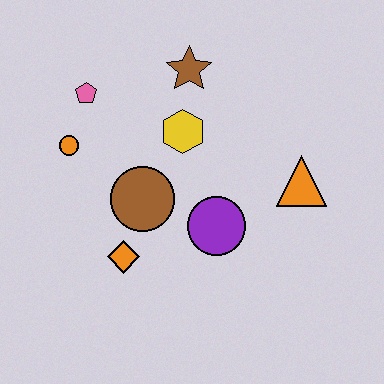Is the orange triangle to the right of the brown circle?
Yes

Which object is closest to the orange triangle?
The purple circle is closest to the orange triangle.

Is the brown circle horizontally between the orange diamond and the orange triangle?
Yes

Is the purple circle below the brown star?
Yes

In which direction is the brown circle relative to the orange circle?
The brown circle is to the right of the orange circle.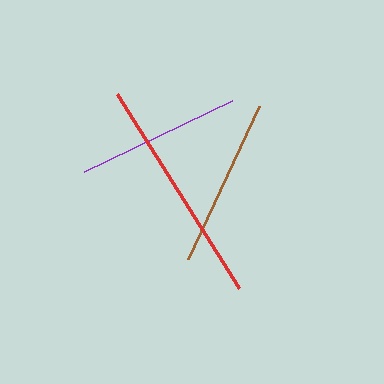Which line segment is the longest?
The red line is the longest at approximately 230 pixels.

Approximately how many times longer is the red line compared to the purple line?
The red line is approximately 1.4 times the length of the purple line.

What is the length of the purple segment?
The purple segment is approximately 164 pixels long.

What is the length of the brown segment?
The brown segment is approximately 169 pixels long.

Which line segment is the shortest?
The purple line is the shortest at approximately 164 pixels.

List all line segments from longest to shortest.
From longest to shortest: red, brown, purple.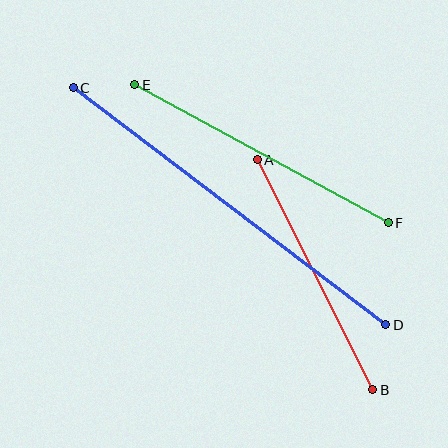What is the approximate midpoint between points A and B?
The midpoint is at approximately (315, 275) pixels.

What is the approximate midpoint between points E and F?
The midpoint is at approximately (262, 154) pixels.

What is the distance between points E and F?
The distance is approximately 289 pixels.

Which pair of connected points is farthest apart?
Points C and D are farthest apart.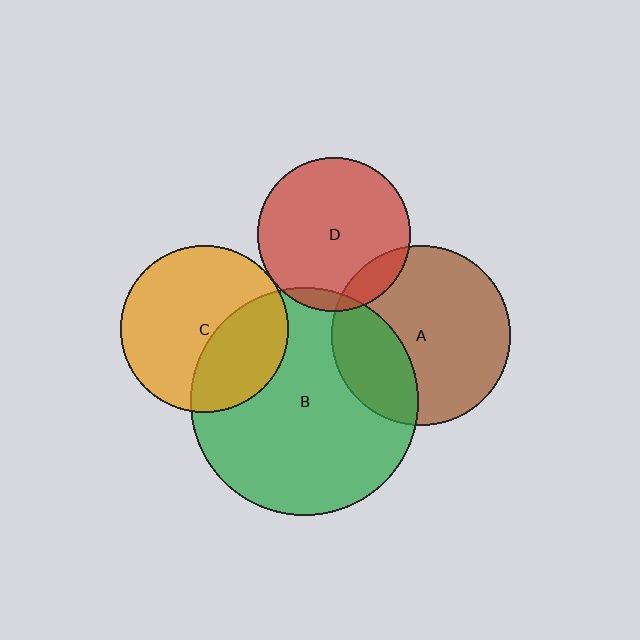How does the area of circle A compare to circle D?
Approximately 1.4 times.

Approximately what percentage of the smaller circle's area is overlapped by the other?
Approximately 10%.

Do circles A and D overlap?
Yes.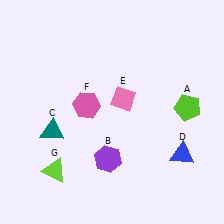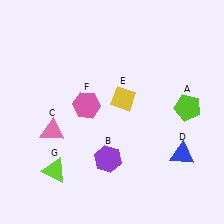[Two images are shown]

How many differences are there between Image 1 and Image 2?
There are 2 differences between the two images.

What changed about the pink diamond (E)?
In Image 1, E is pink. In Image 2, it changed to yellow.